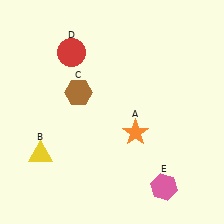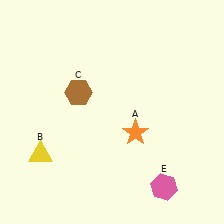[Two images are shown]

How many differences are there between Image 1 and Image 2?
There is 1 difference between the two images.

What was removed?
The red circle (D) was removed in Image 2.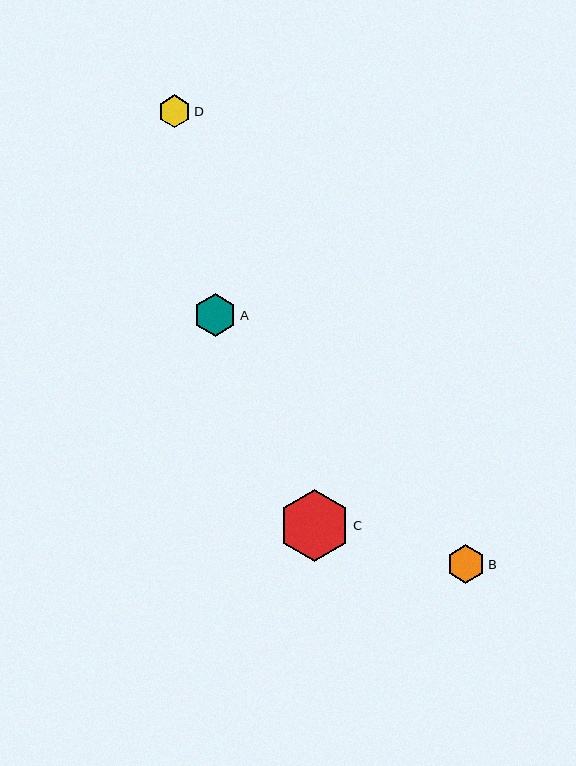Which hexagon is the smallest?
Hexagon D is the smallest with a size of approximately 33 pixels.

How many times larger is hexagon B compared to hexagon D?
Hexagon B is approximately 1.2 times the size of hexagon D.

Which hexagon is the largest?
Hexagon C is the largest with a size of approximately 71 pixels.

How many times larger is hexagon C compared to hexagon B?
Hexagon C is approximately 1.9 times the size of hexagon B.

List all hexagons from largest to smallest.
From largest to smallest: C, A, B, D.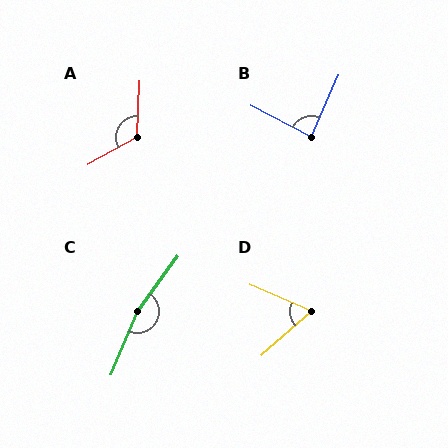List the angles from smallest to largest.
D (65°), B (86°), A (122°), C (167°).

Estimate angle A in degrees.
Approximately 122 degrees.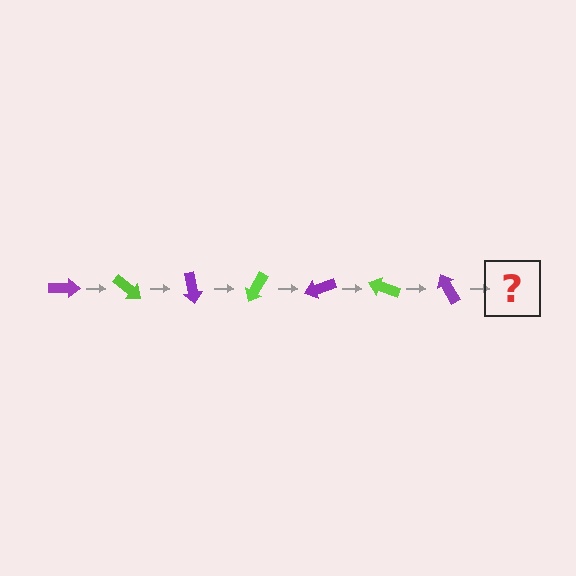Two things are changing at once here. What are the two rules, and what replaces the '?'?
The two rules are that it rotates 40 degrees each step and the color cycles through purple and lime. The '?' should be a lime arrow, rotated 280 degrees from the start.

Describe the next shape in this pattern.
It should be a lime arrow, rotated 280 degrees from the start.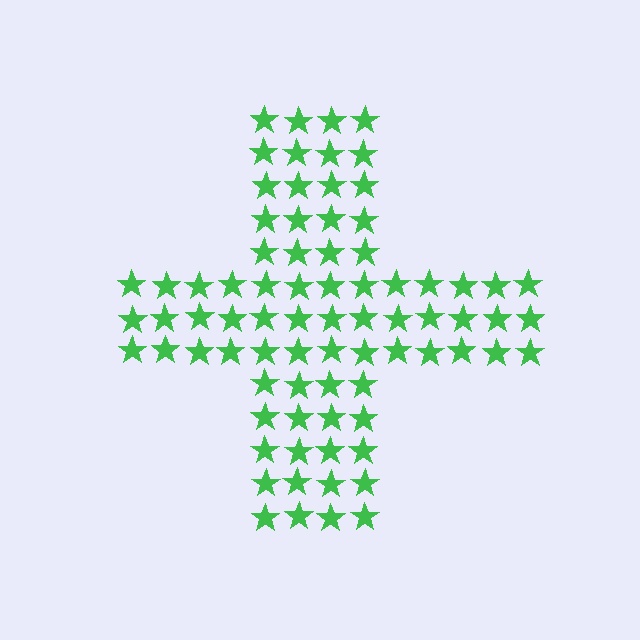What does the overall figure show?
The overall figure shows a cross.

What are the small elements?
The small elements are stars.